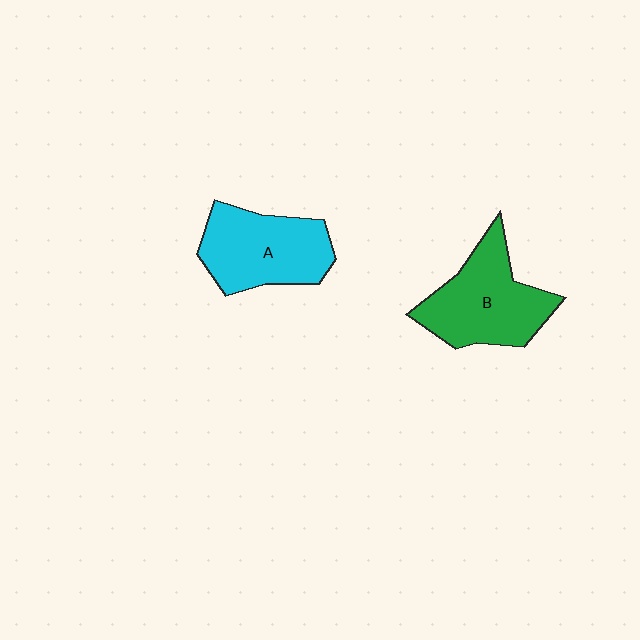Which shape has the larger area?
Shape B (green).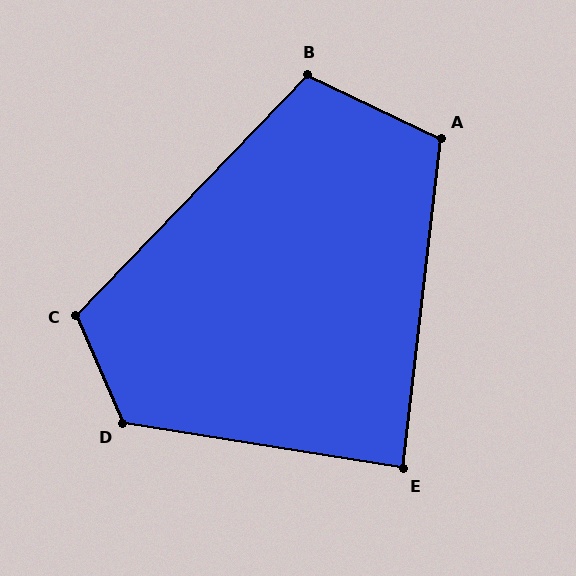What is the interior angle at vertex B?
Approximately 109 degrees (obtuse).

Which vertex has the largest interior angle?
D, at approximately 122 degrees.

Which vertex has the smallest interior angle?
E, at approximately 87 degrees.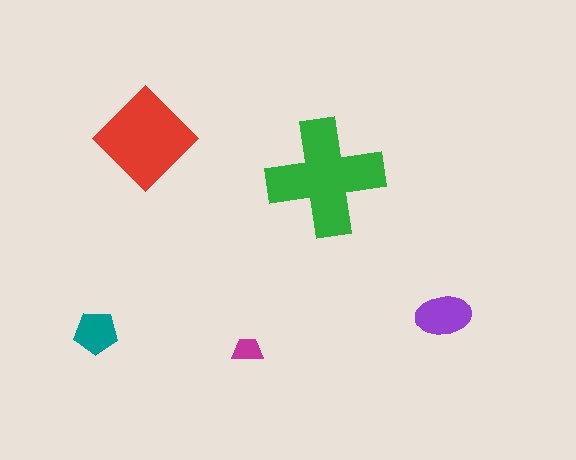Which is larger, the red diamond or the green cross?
The green cross.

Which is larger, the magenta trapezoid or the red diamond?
The red diamond.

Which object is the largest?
The green cross.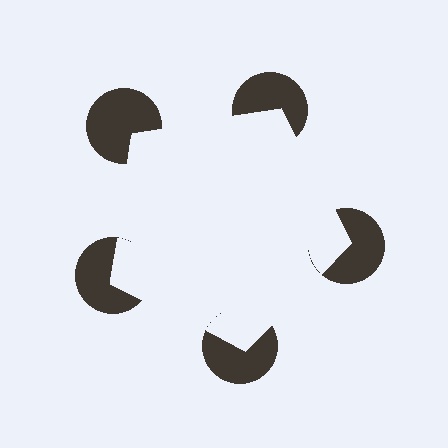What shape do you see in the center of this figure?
An illusory pentagon — its edges are inferred from the aligned wedge cuts in the pac-man discs, not physically drawn.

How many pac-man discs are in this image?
There are 5 — one at each vertex of the illusory pentagon.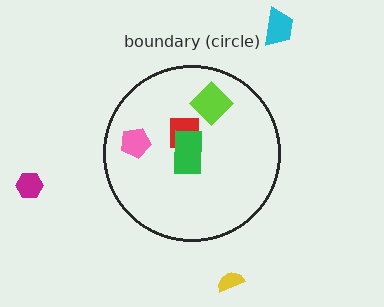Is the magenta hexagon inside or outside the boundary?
Outside.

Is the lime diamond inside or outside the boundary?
Inside.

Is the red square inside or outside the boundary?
Inside.